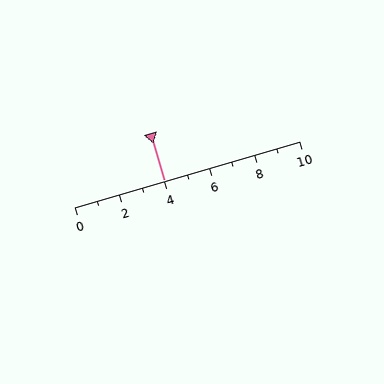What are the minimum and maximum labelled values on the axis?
The axis runs from 0 to 10.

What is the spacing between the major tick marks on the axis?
The major ticks are spaced 2 apart.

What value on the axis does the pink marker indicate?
The marker indicates approximately 4.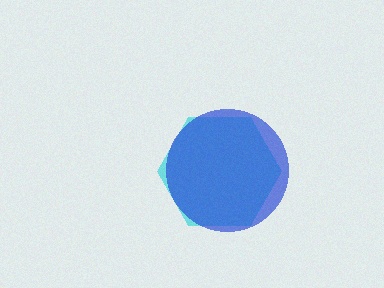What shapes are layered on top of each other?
The layered shapes are: a cyan hexagon, a blue circle.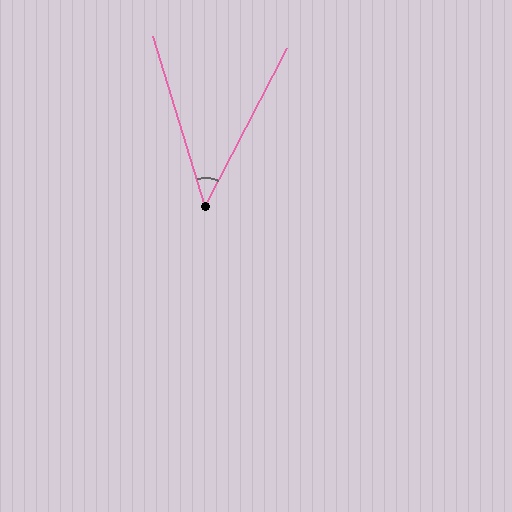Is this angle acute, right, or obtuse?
It is acute.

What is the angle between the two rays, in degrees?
Approximately 45 degrees.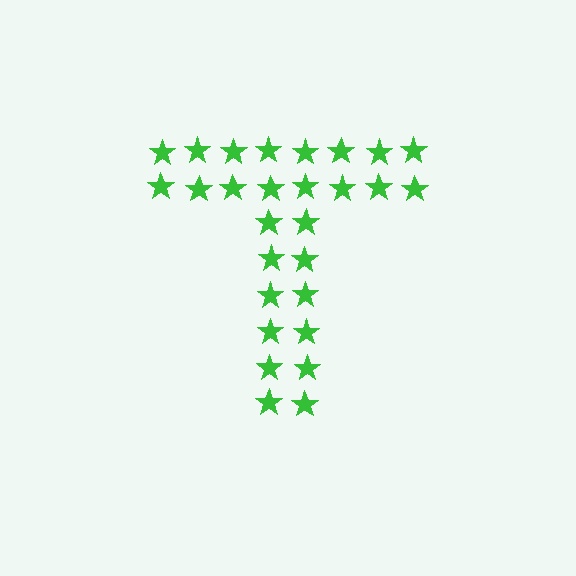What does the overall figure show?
The overall figure shows the letter T.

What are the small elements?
The small elements are stars.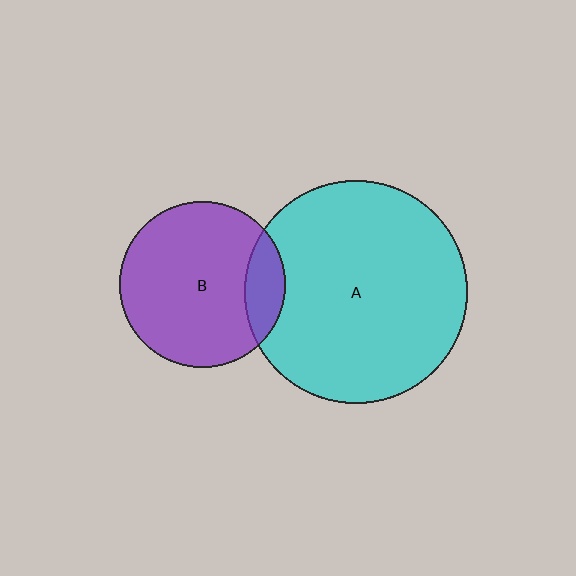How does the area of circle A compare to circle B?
Approximately 1.8 times.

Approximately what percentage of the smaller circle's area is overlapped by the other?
Approximately 15%.